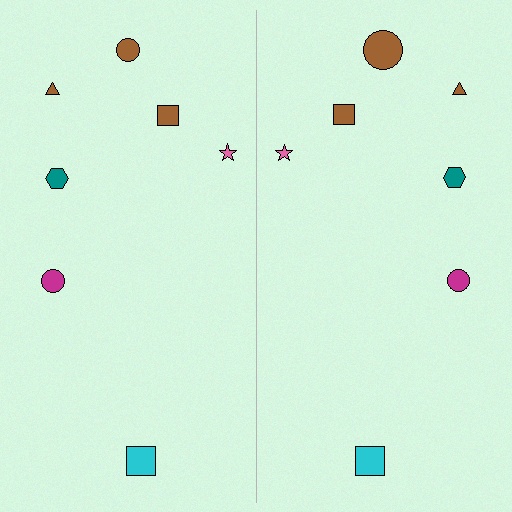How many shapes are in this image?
There are 14 shapes in this image.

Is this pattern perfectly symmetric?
No, the pattern is not perfectly symmetric. The brown circle on the right side has a different size than its mirror counterpart.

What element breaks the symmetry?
The brown circle on the right side has a different size than its mirror counterpart.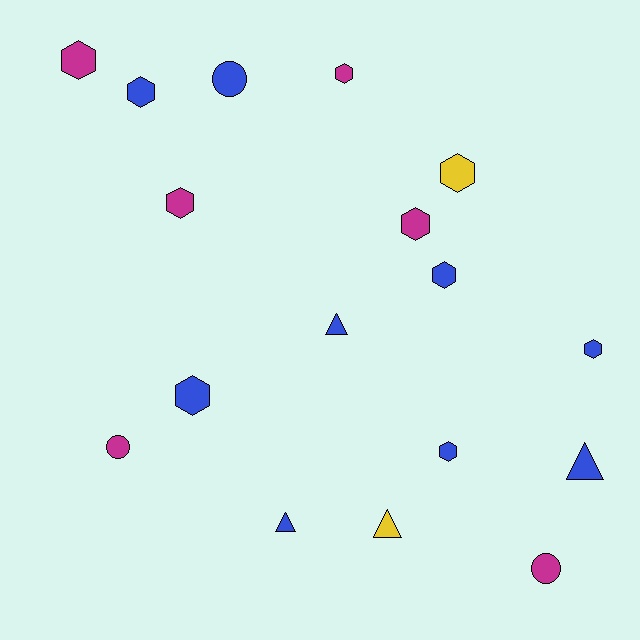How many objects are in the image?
There are 17 objects.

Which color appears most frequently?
Blue, with 9 objects.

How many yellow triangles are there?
There is 1 yellow triangle.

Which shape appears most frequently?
Hexagon, with 10 objects.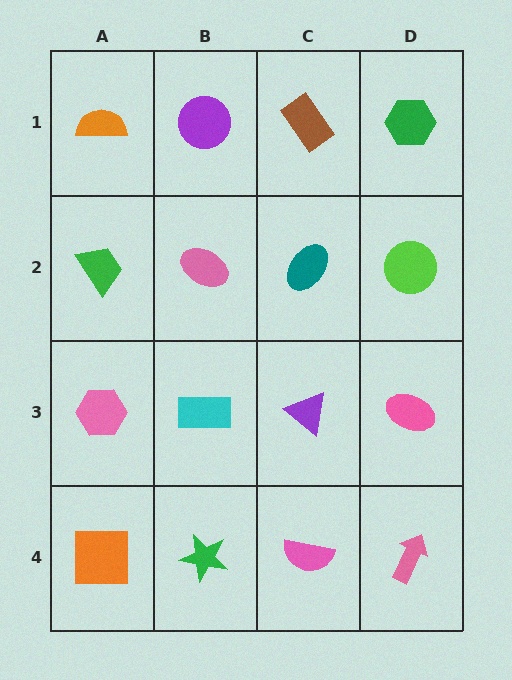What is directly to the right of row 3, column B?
A purple triangle.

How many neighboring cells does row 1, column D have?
2.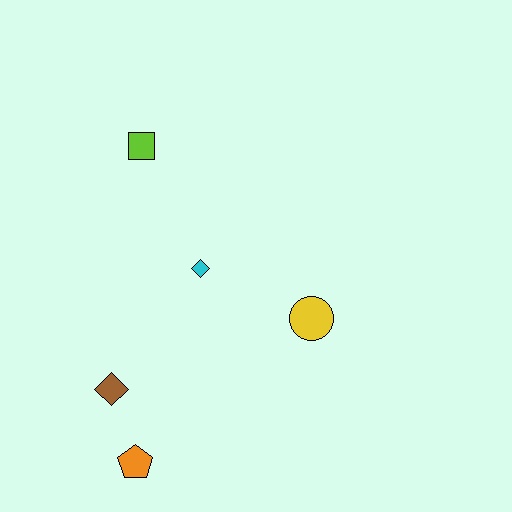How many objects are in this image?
There are 5 objects.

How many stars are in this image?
There are no stars.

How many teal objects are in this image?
There are no teal objects.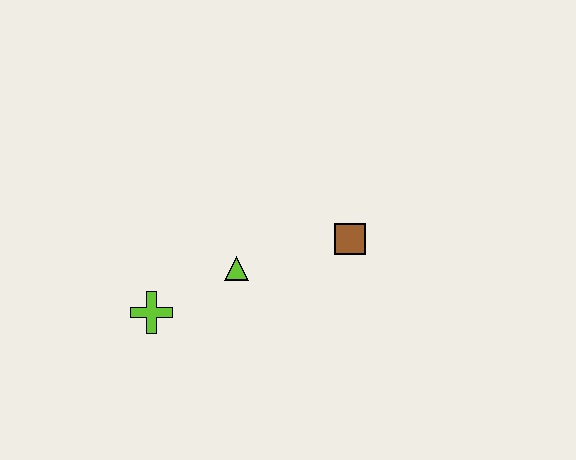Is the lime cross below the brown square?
Yes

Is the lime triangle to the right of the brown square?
No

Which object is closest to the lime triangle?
The lime cross is closest to the lime triangle.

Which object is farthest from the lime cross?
The brown square is farthest from the lime cross.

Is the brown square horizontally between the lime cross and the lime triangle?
No